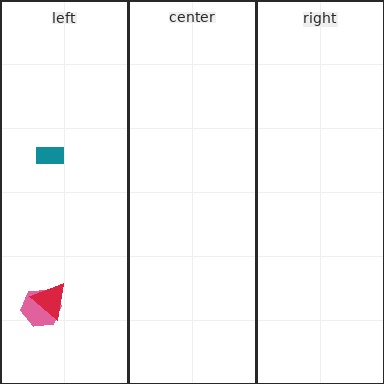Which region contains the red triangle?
The left region.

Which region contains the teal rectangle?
The left region.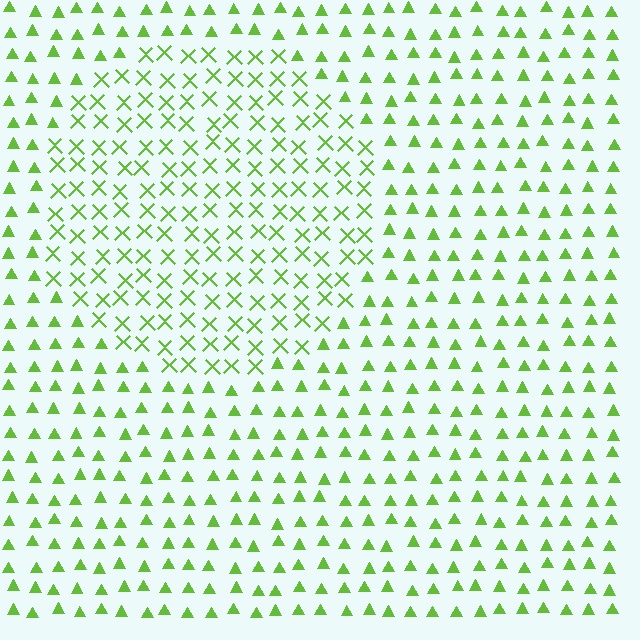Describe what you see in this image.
The image is filled with small lime elements arranged in a uniform grid. A circle-shaped region contains X marks, while the surrounding area contains triangles. The boundary is defined purely by the change in element shape.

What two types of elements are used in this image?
The image uses X marks inside the circle region and triangles outside it.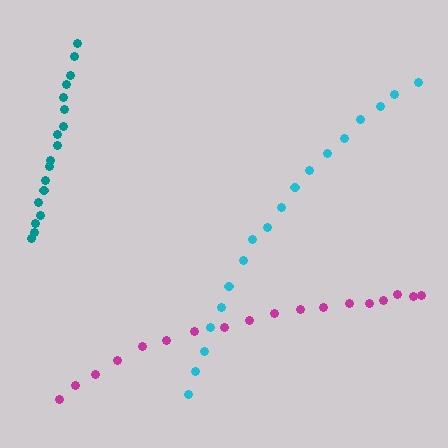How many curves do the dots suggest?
There are 3 distinct paths.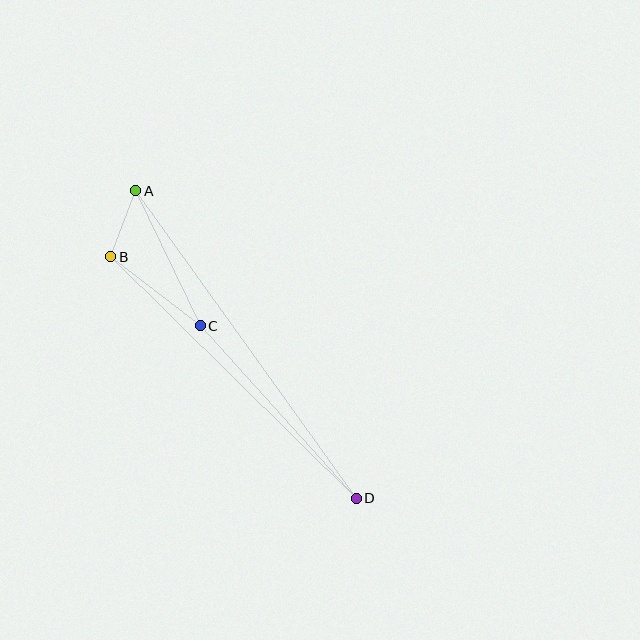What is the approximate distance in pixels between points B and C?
The distance between B and C is approximately 113 pixels.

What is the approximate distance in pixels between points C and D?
The distance between C and D is approximately 233 pixels.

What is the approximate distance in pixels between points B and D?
The distance between B and D is approximately 345 pixels.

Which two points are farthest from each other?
Points A and D are farthest from each other.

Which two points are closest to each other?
Points A and B are closest to each other.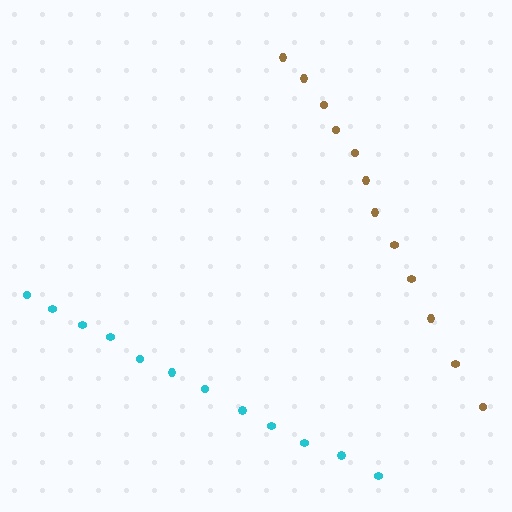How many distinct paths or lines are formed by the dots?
There are 2 distinct paths.